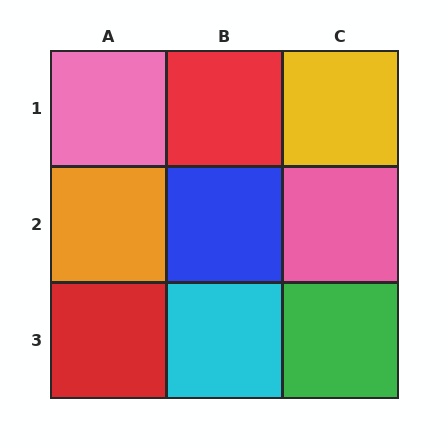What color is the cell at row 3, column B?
Cyan.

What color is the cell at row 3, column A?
Red.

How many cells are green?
1 cell is green.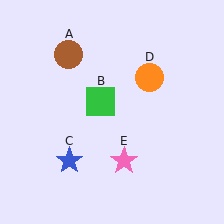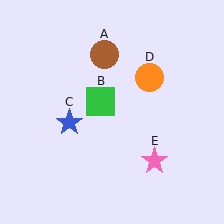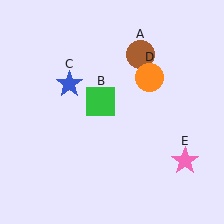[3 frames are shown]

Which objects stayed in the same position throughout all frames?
Green square (object B) and orange circle (object D) remained stationary.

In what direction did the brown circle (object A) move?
The brown circle (object A) moved right.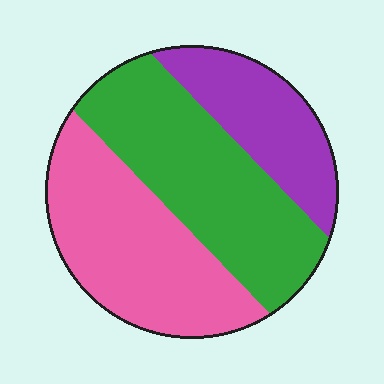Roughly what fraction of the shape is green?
Green covers roughly 40% of the shape.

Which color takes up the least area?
Purple, at roughly 20%.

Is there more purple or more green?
Green.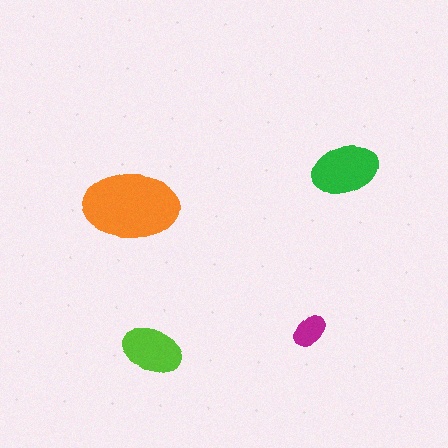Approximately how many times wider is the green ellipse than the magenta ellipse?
About 2 times wider.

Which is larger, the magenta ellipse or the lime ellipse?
The lime one.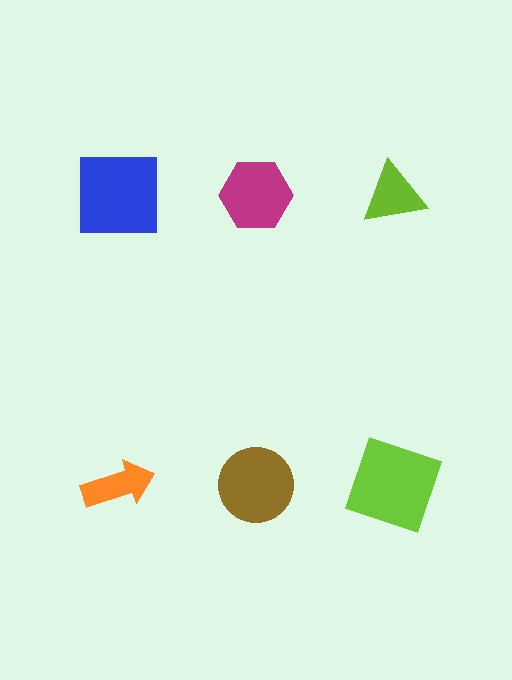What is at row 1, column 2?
A magenta hexagon.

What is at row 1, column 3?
A lime triangle.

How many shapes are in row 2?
3 shapes.